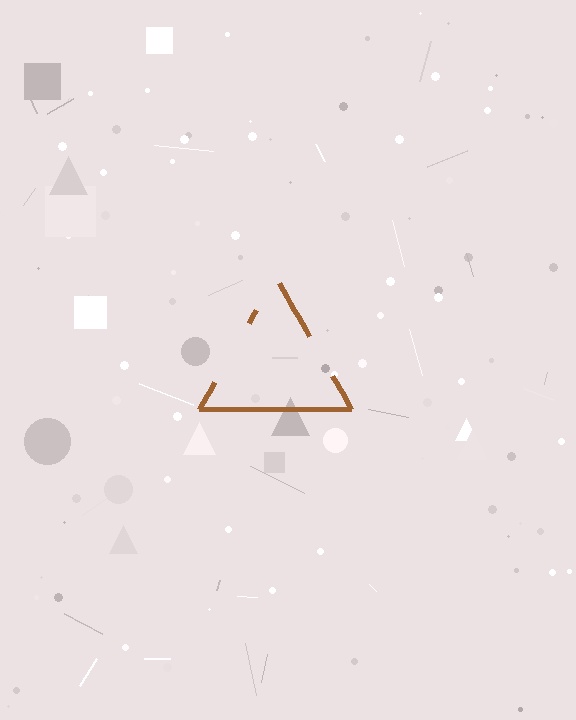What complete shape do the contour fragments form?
The contour fragments form a triangle.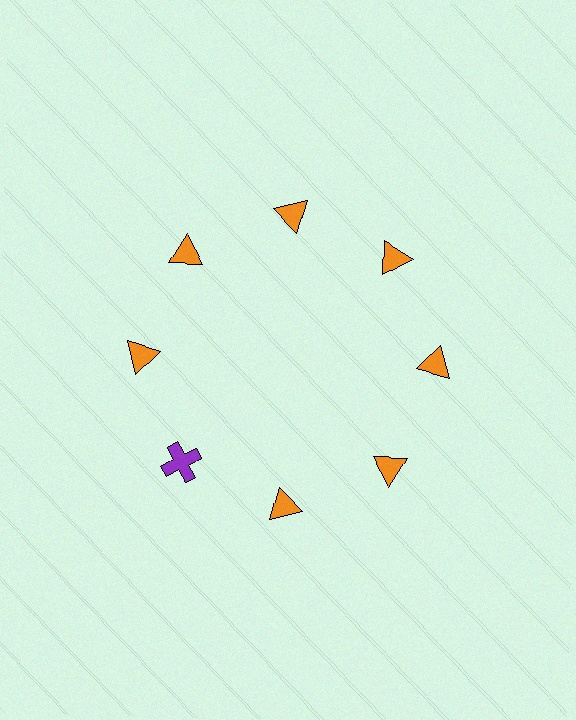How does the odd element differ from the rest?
It differs in both color (purple instead of orange) and shape (cross instead of triangle).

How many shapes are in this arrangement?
There are 8 shapes arranged in a ring pattern.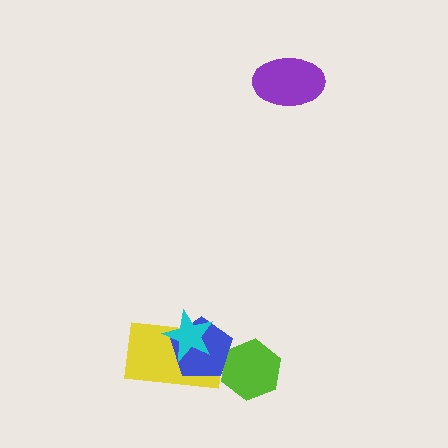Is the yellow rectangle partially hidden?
Yes, it is partially covered by another shape.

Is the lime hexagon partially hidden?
Yes, it is partially covered by another shape.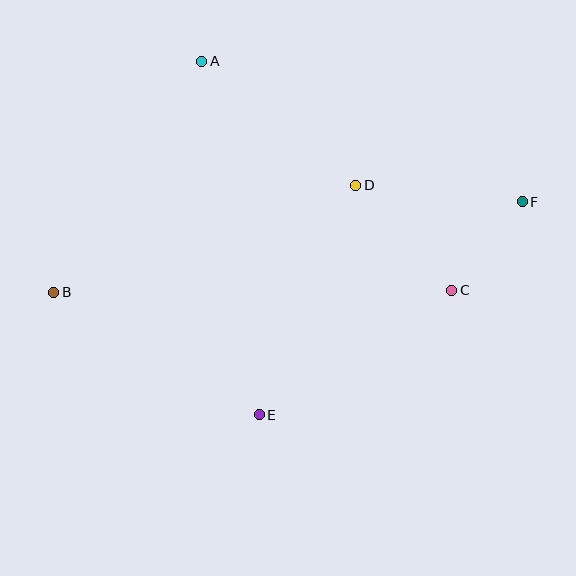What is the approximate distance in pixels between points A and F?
The distance between A and F is approximately 350 pixels.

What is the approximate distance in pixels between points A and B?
The distance between A and B is approximately 274 pixels.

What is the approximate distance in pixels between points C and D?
The distance between C and D is approximately 142 pixels.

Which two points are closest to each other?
Points C and F are closest to each other.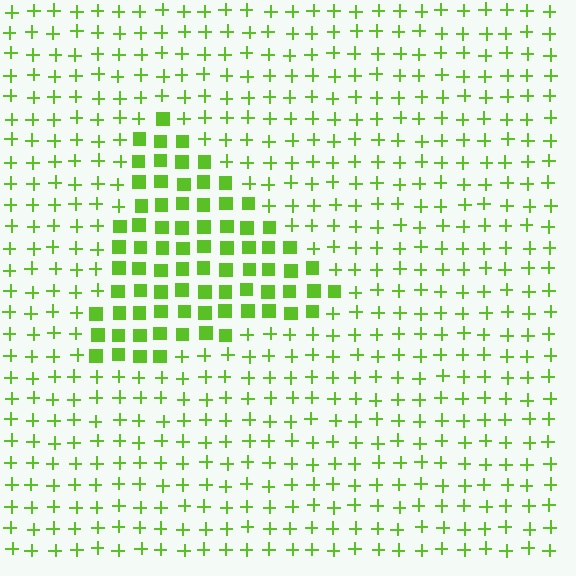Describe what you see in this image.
The image is filled with small lime elements arranged in a uniform grid. A triangle-shaped region contains squares, while the surrounding area contains plus signs. The boundary is defined purely by the change in element shape.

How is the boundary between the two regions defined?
The boundary is defined by a change in element shape: squares inside vs. plus signs outside. All elements share the same color and spacing.